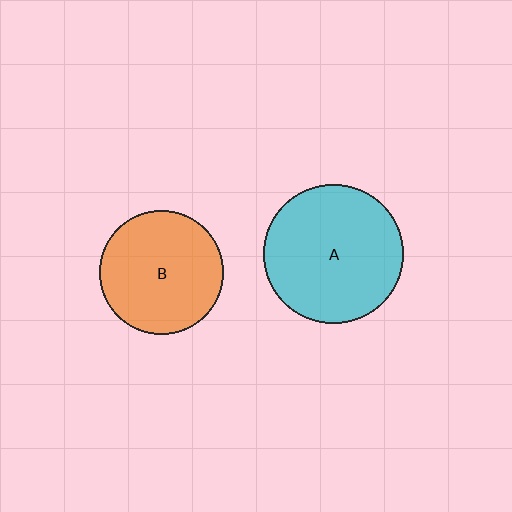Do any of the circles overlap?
No, none of the circles overlap.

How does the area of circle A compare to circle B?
Approximately 1.3 times.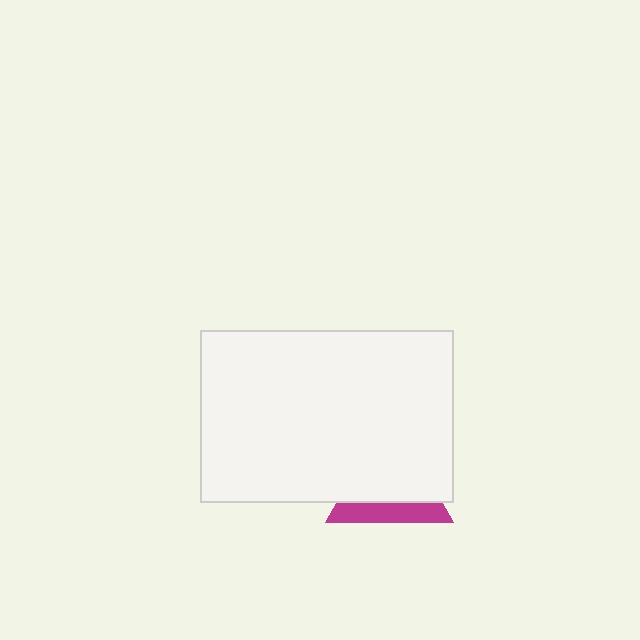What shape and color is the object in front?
The object in front is a white rectangle.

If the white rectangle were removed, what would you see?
You would see the complete magenta triangle.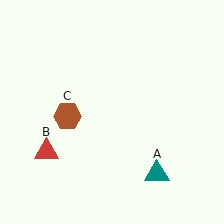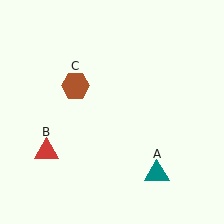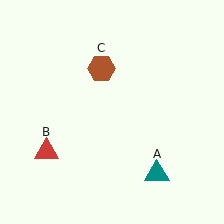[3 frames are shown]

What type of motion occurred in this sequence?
The brown hexagon (object C) rotated clockwise around the center of the scene.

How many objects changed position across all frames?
1 object changed position: brown hexagon (object C).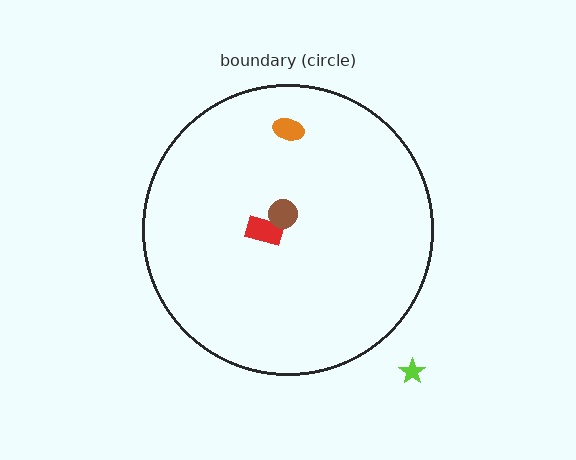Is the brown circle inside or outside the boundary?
Inside.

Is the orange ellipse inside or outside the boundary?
Inside.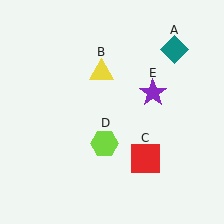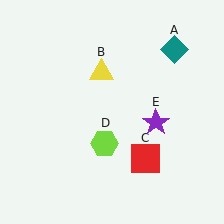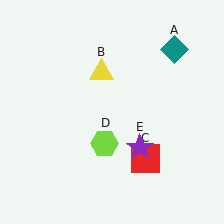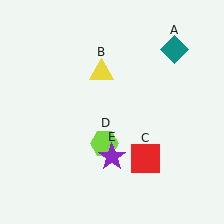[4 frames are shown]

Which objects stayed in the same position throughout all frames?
Teal diamond (object A) and yellow triangle (object B) and red square (object C) and lime hexagon (object D) remained stationary.